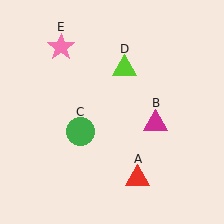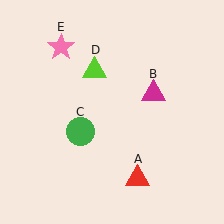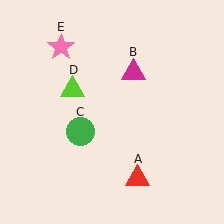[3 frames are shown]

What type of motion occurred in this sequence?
The magenta triangle (object B), lime triangle (object D) rotated counterclockwise around the center of the scene.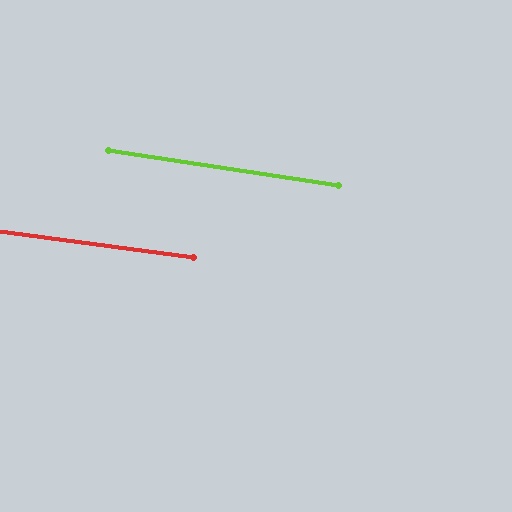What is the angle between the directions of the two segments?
Approximately 1 degree.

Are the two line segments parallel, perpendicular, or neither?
Parallel — their directions differ by only 1.2°.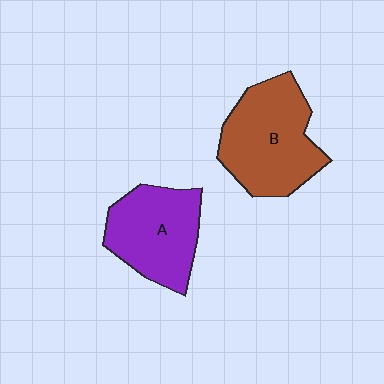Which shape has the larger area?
Shape B (brown).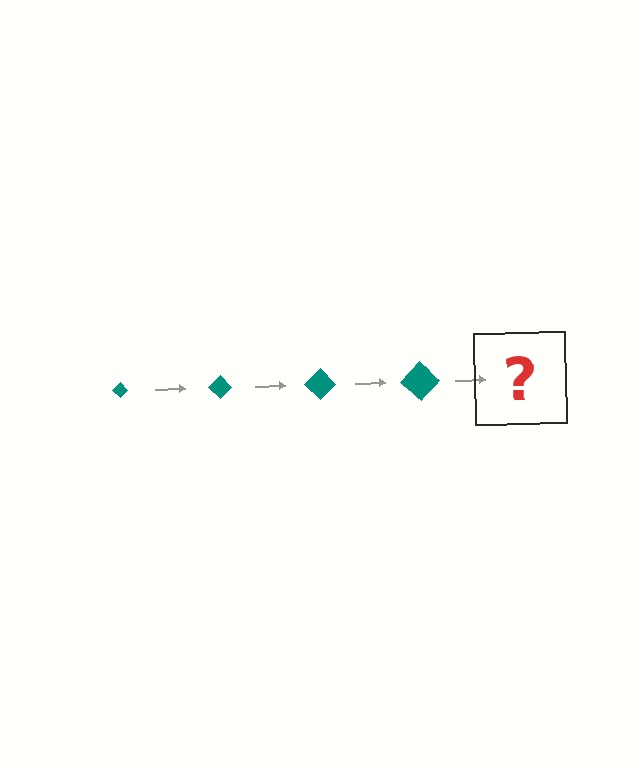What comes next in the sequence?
The next element should be a teal diamond, larger than the previous one.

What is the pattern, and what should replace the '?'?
The pattern is that the diamond gets progressively larger each step. The '?' should be a teal diamond, larger than the previous one.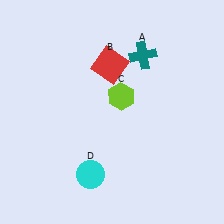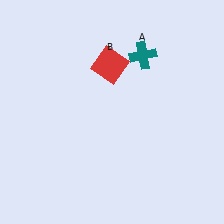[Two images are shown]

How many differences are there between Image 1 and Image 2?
There are 2 differences between the two images.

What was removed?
The cyan circle (D), the lime hexagon (C) were removed in Image 2.